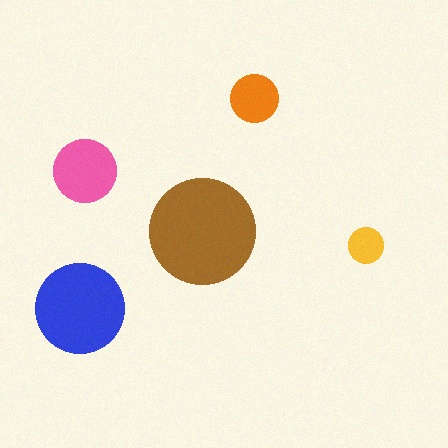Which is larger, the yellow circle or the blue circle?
The blue one.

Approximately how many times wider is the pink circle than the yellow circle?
About 2 times wider.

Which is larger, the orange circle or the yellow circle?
The orange one.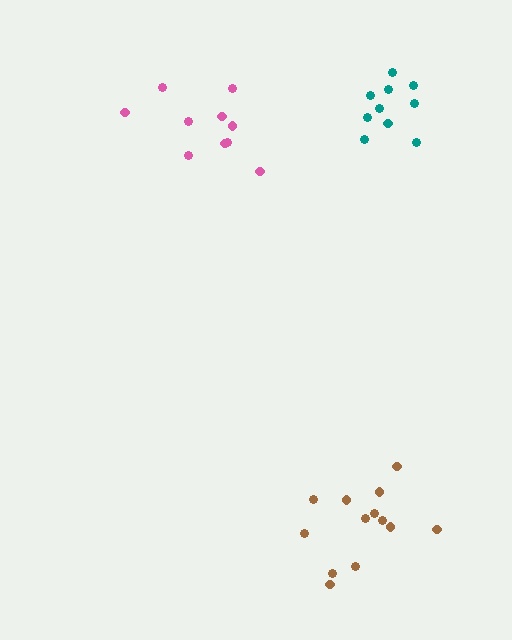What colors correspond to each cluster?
The clusters are colored: brown, teal, pink.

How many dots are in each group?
Group 1: 13 dots, Group 2: 10 dots, Group 3: 10 dots (33 total).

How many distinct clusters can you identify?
There are 3 distinct clusters.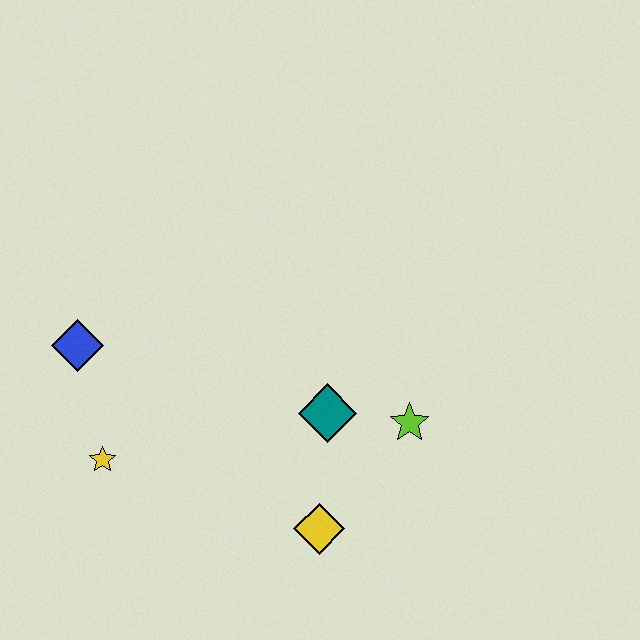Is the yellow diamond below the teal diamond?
Yes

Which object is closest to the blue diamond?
The yellow star is closest to the blue diamond.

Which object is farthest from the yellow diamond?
The blue diamond is farthest from the yellow diamond.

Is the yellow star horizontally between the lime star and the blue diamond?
Yes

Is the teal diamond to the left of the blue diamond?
No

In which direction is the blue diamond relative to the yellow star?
The blue diamond is above the yellow star.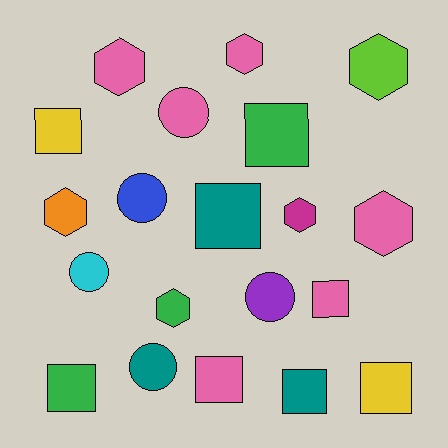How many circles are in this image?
There are 5 circles.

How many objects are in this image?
There are 20 objects.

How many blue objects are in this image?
There is 1 blue object.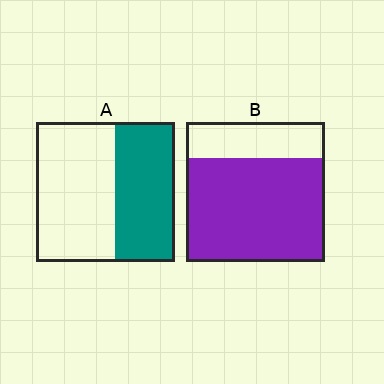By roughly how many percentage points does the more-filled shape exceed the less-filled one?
By roughly 30 percentage points (B over A).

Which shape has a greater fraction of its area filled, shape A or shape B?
Shape B.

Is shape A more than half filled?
No.